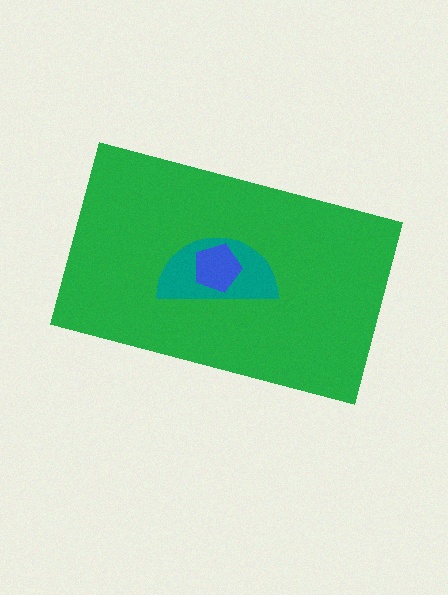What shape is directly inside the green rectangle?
The teal semicircle.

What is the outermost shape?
The green rectangle.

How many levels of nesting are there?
3.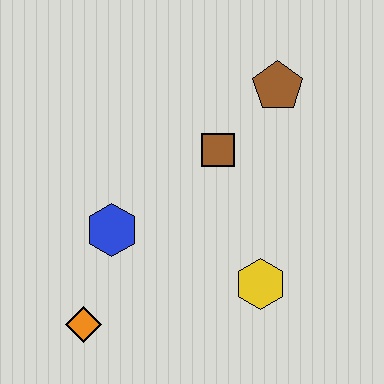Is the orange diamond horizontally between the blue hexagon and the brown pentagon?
No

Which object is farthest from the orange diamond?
The brown pentagon is farthest from the orange diamond.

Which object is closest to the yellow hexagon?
The brown square is closest to the yellow hexagon.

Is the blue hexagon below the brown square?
Yes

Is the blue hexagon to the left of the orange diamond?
No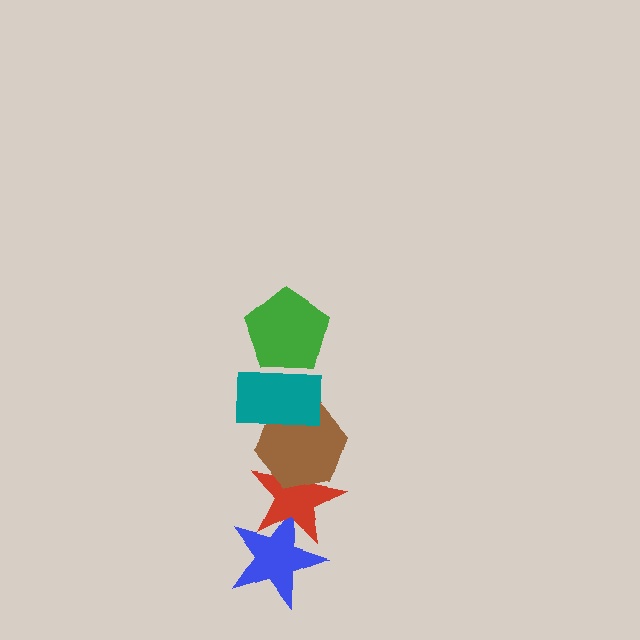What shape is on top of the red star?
The brown hexagon is on top of the red star.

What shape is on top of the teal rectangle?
The green pentagon is on top of the teal rectangle.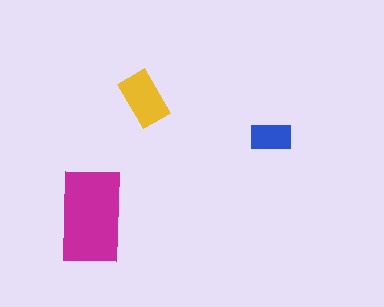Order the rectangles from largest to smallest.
the magenta one, the yellow one, the blue one.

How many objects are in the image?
There are 3 objects in the image.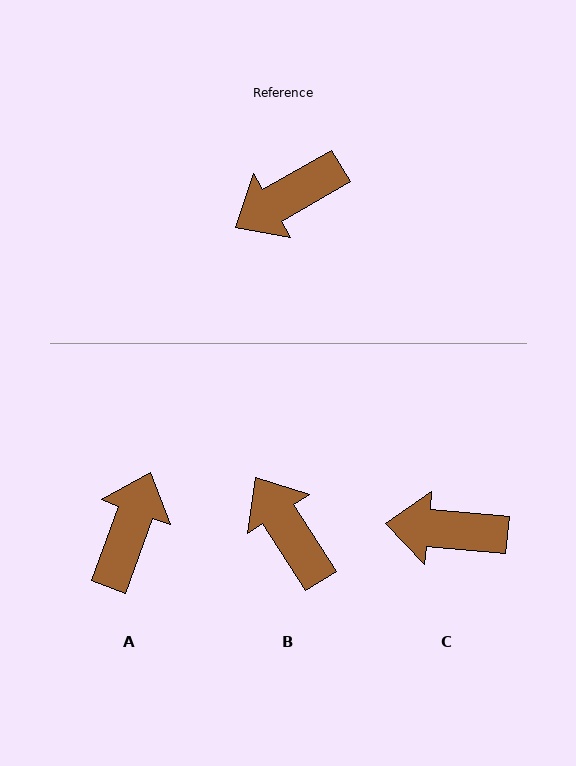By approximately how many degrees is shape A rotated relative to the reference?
Approximately 140 degrees clockwise.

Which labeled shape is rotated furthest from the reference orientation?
A, about 140 degrees away.